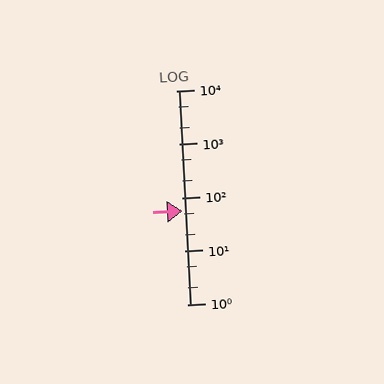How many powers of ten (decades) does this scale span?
The scale spans 4 decades, from 1 to 10000.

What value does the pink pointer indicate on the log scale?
The pointer indicates approximately 55.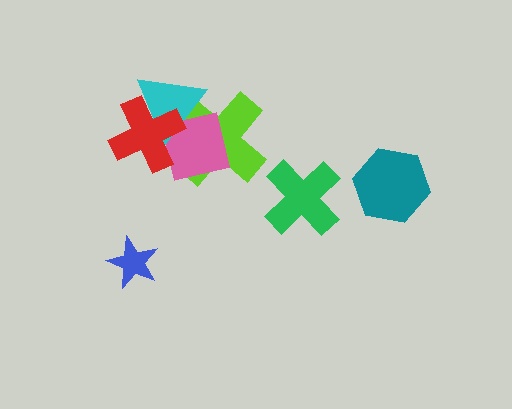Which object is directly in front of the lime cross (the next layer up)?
The pink square is directly in front of the lime cross.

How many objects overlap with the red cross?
3 objects overlap with the red cross.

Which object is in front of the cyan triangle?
The red cross is in front of the cyan triangle.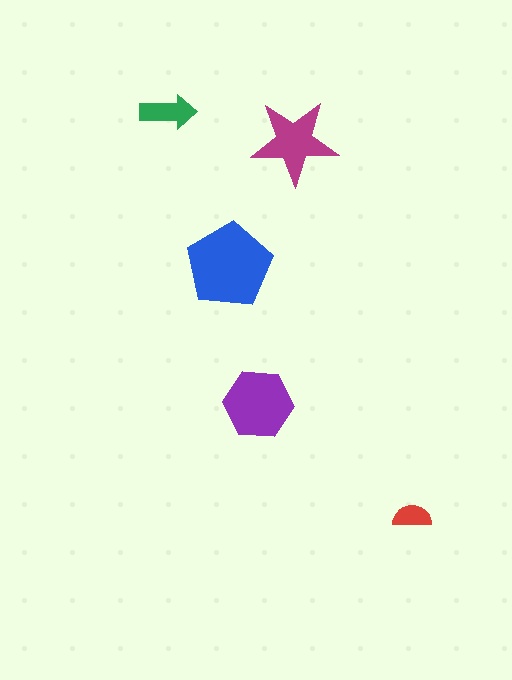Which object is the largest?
The blue pentagon.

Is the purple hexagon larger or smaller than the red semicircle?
Larger.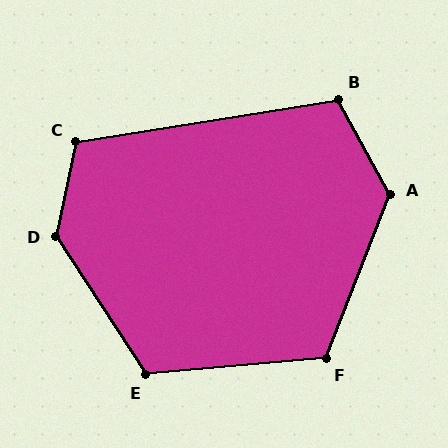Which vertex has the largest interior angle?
D, at approximately 134 degrees.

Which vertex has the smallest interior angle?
B, at approximately 109 degrees.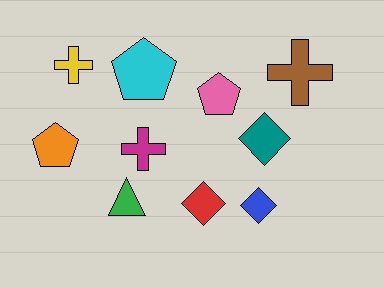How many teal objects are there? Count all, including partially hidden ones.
There is 1 teal object.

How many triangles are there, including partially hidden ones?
There is 1 triangle.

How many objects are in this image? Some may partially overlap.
There are 10 objects.